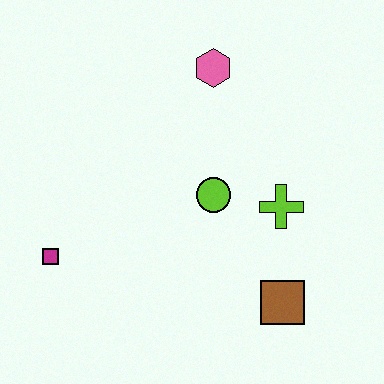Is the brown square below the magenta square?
Yes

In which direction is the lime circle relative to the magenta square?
The lime circle is to the right of the magenta square.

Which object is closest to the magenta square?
The lime circle is closest to the magenta square.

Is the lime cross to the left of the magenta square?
No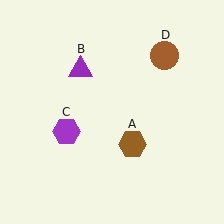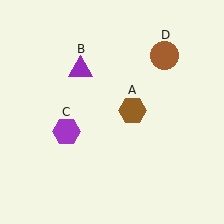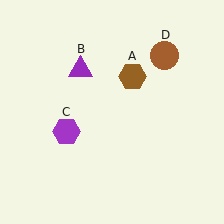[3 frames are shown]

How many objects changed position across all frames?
1 object changed position: brown hexagon (object A).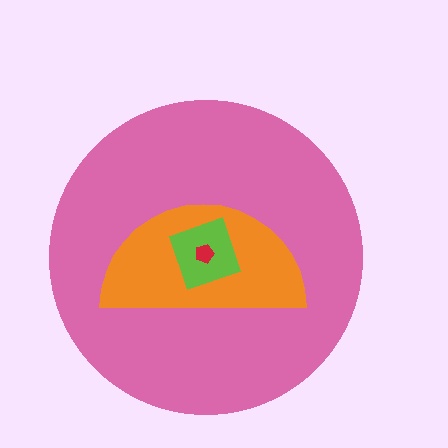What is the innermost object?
The red pentagon.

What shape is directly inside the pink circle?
The orange semicircle.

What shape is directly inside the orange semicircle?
The lime diamond.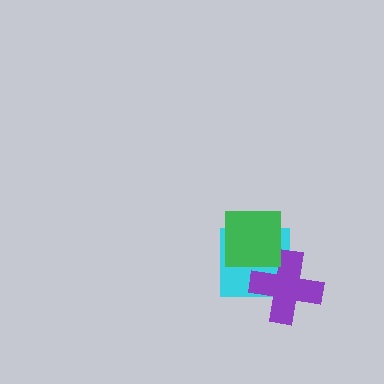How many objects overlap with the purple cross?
1 object overlaps with the purple cross.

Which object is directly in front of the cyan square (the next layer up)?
The purple cross is directly in front of the cyan square.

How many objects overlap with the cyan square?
2 objects overlap with the cyan square.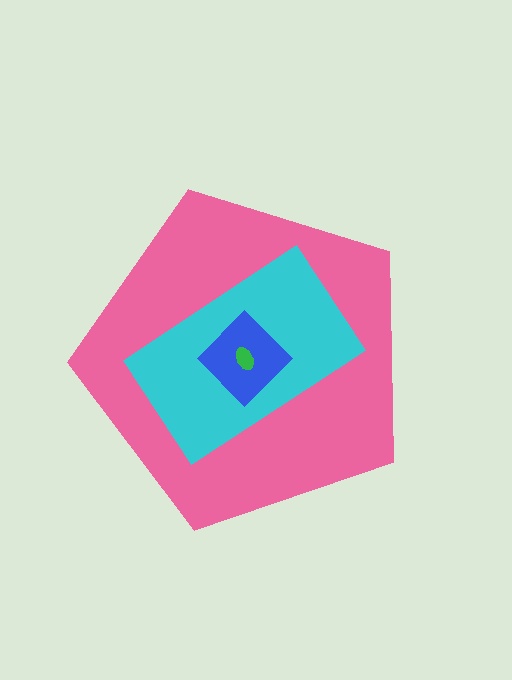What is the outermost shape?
The pink pentagon.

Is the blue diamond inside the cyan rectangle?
Yes.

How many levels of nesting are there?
4.